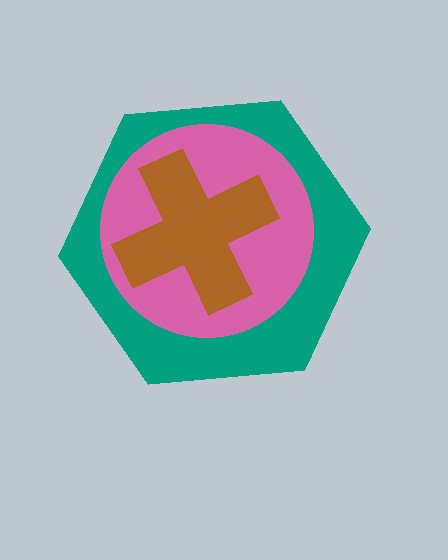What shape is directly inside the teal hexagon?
The pink circle.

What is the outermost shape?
The teal hexagon.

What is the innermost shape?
The brown cross.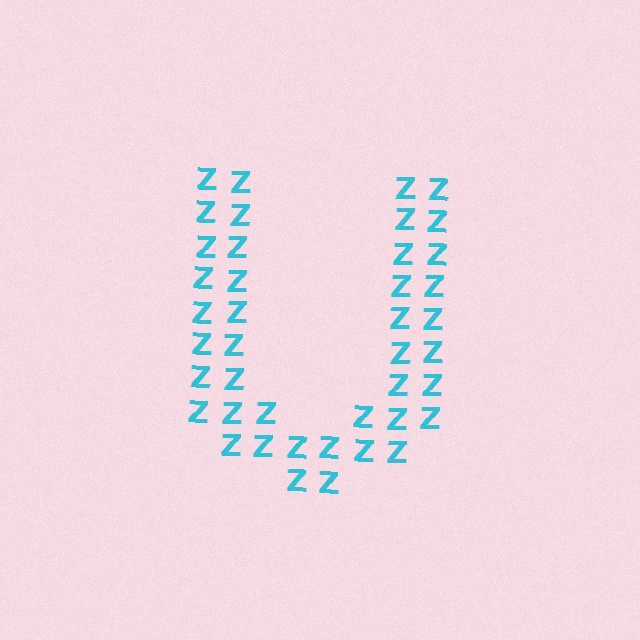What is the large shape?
The large shape is the letter U.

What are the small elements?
The small elements are letter Z's.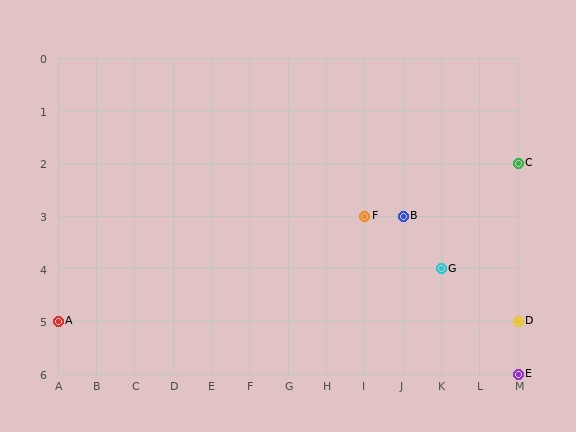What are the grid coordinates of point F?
Point F is at grid coordinates (I, 3).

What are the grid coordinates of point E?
Point E is at grid coordinates (M, 6).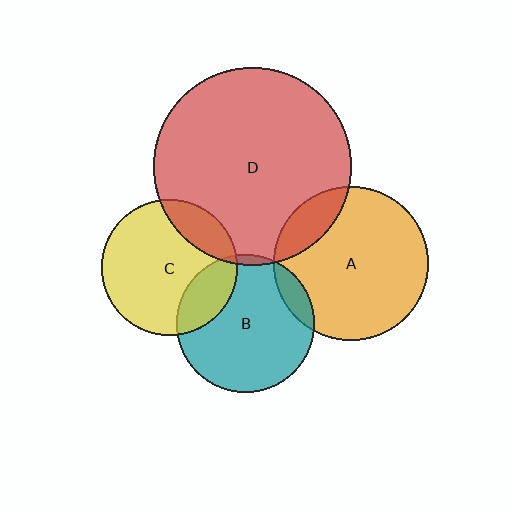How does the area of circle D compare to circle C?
Approximately 2.1 times.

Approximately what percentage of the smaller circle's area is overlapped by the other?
Approximately 15%.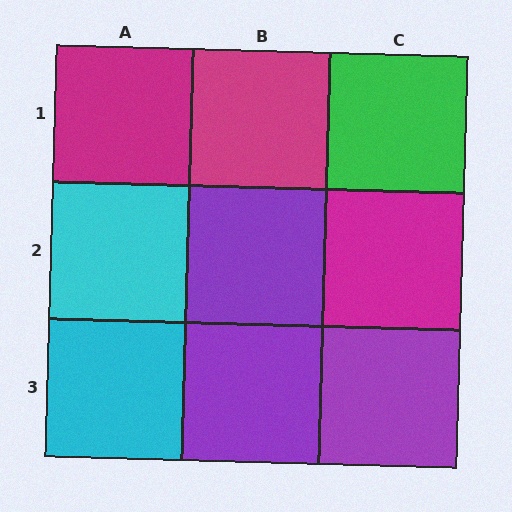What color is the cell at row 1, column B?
Magenta.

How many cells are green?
1 cell is green.